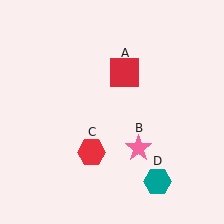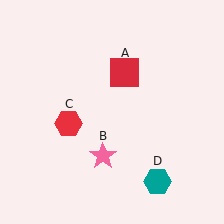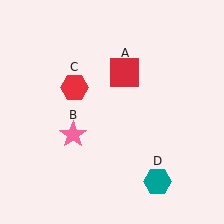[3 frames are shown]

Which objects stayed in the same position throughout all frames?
Red square (object A) and teal hexagon (object D) remained stationary.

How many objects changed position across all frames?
2 objects changed position: pink star (object B), red hexagon (object C).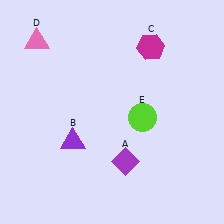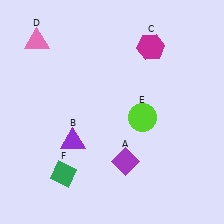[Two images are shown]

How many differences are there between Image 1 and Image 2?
There is 1 difference between the two images.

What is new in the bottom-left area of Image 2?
A green diamond (F) was added in the bottom-left area of Image 2.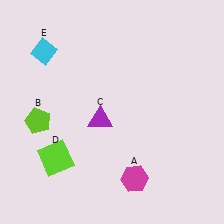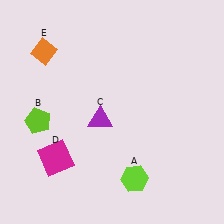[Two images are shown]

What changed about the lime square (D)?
In Image 1, D is lime. In Image 2, it changed to magenta.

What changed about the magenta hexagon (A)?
In Image 1, A is magenta. In Image 2, it changed to lime.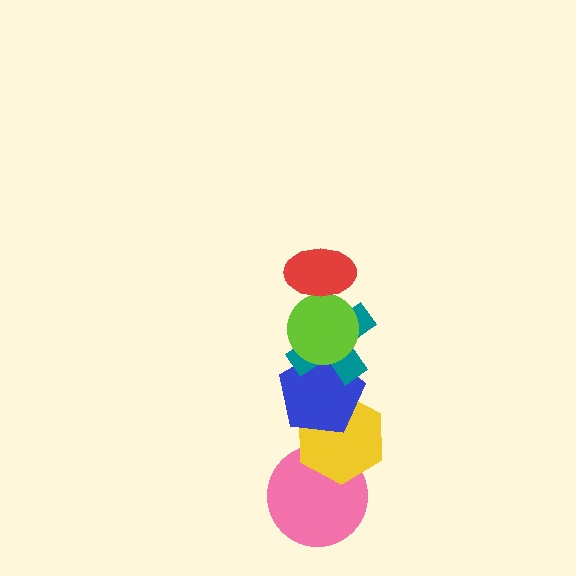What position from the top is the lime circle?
The lime circle is 2nd from the top.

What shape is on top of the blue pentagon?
The teal cross is on top of the blue pentagon.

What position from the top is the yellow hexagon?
The yellow hexagon is 5th from the top.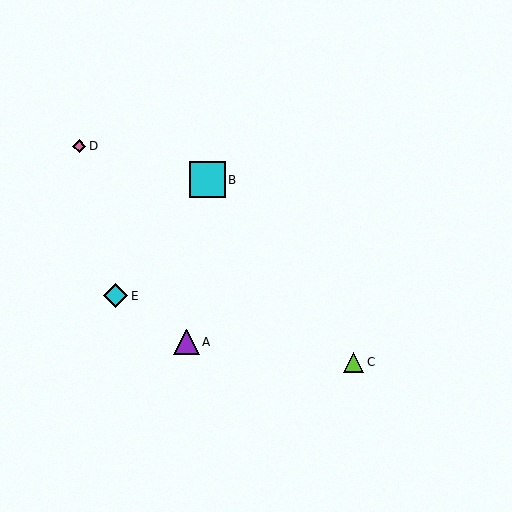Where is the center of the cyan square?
The center of the cyan square is at (207, 180).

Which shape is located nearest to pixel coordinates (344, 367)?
The lime triangle (labeled C) at (354, 362) is nearest to that location.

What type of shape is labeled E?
Shape E is a cyan diamond.